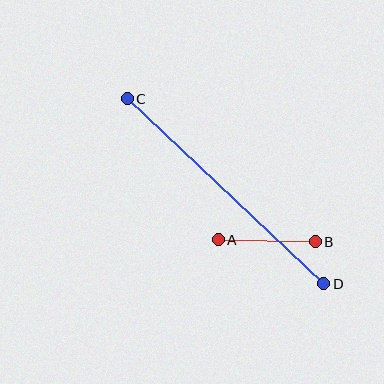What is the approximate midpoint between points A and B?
The midpoint is at approximately (267, 241) pixels.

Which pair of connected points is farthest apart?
Points C and D are farthest apart.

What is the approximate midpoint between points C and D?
The midpoint is at approximately (225, 191) pixels.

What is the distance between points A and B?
The distance is approximately 97 pixels.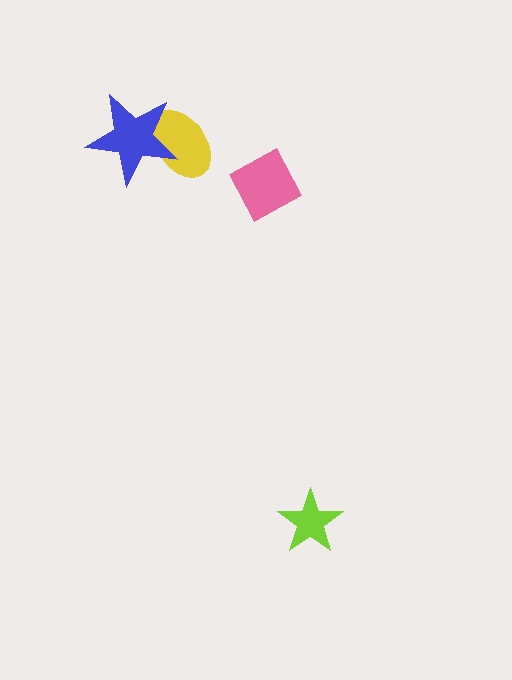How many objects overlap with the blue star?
1 object overlaps with the blue star.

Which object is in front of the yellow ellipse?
The blue star is in front of the yellow ellipse.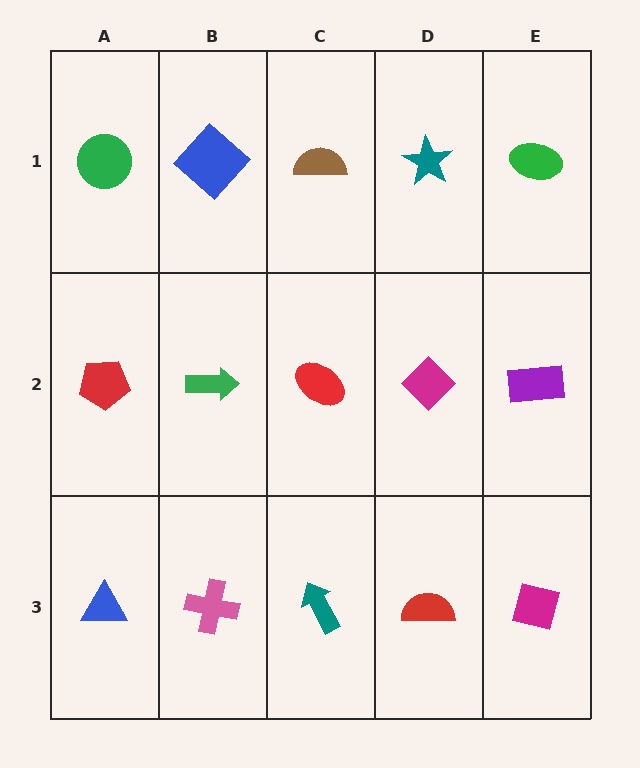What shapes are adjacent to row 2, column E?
A green ellipse (row 1, column E), a magenta square (row 3, column E), a magenta diamond (row 2, column D).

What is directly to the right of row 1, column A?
A blue diamond.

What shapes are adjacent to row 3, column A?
A red pentagon (row 2, column A), a pink cross (row 3, column B).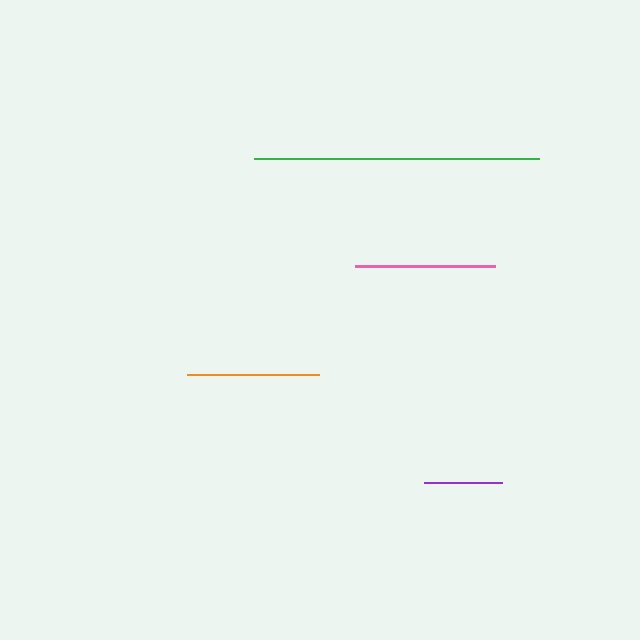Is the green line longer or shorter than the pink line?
The green line is longer than the pink line.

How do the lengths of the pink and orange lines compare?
The pink and orange lines are approximately the same length.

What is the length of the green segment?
The green segment is approximately 285 pixels long.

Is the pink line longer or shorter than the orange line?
The pink line is longer than the orange line.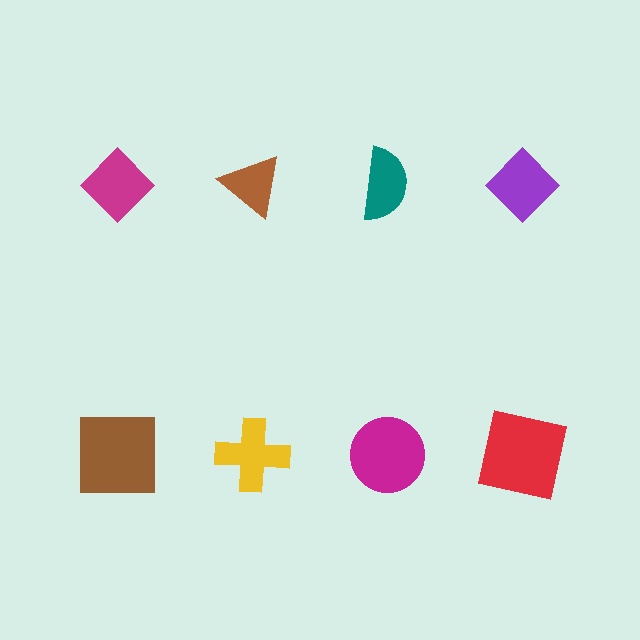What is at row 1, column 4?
A purple diamond.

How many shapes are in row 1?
4 shapes.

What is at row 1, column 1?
A magenta diamond.